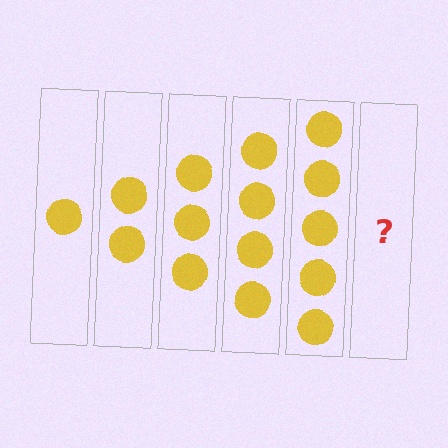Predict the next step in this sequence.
The next step is 6 circles.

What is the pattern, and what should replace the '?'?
The pattern is that each step adds one more circle. The '?' should be 6 circles.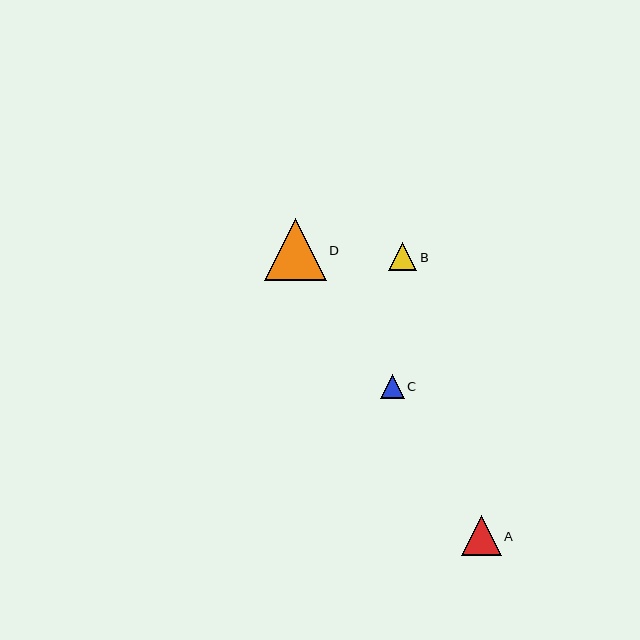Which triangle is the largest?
Triangle D is the largest with a size of approximately 62 pixels.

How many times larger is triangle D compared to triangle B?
Triangle D is approximately 2.2 times the size of triangle B.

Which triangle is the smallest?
Triangle C is the smallest with a size of approximately 24 pixels.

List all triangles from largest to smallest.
From largest to smallest: D, A, B, C.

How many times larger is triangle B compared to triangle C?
Triangle B is approximately 1.2 times the size of triangle C.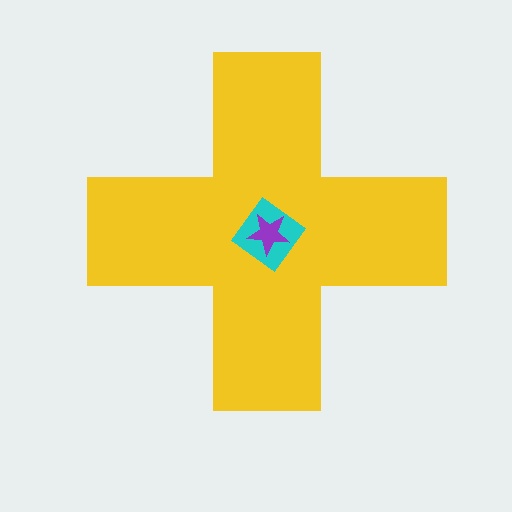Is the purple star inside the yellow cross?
Yes.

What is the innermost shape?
The purple star.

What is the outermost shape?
The yellow cross.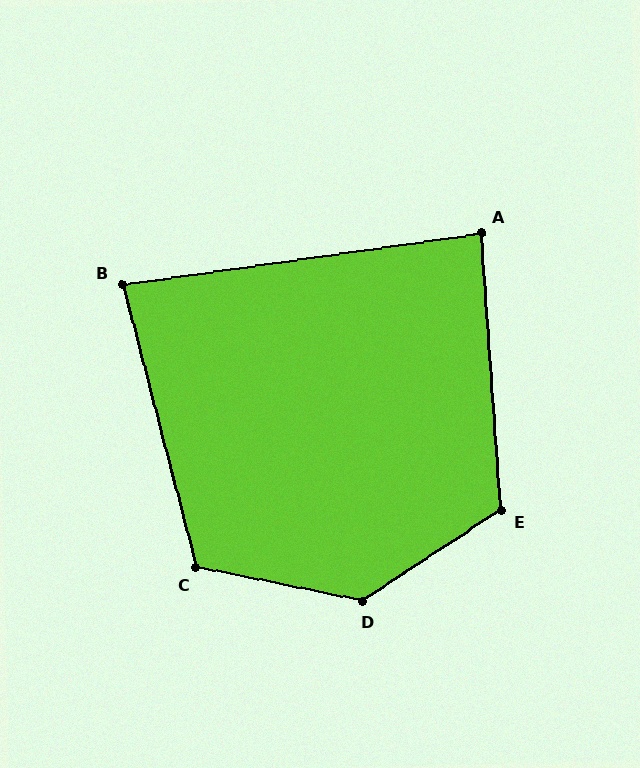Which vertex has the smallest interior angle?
B, at approximately 84 degrees.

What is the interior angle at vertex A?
Approximately 86 degrees (approximately right).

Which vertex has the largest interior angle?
D, at approximately 135 degrees.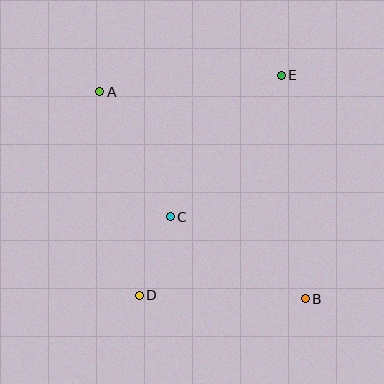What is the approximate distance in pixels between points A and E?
The distance between A and E is approximately 182 pixels.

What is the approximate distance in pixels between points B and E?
The distance between B and E is approximately 225 pixels.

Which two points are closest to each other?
Points C and D are closest to each other.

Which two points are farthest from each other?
Points A and B are farthest from each other.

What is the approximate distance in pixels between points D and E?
The distance between D and E is approximately 261 pixels.